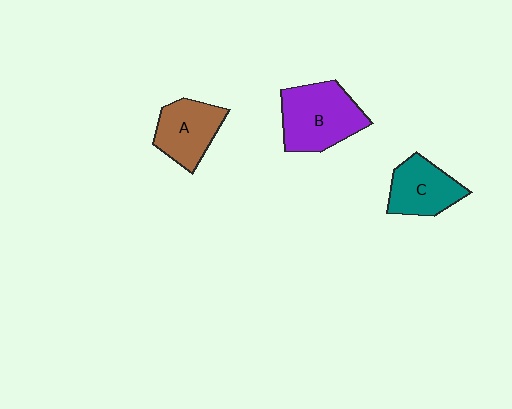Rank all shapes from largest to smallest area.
From largest to smallest: B (purple), A (brown), C (teal).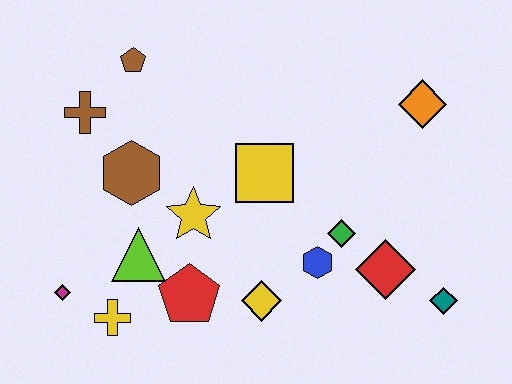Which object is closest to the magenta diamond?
The yellow cross is closest to the magenta diamond.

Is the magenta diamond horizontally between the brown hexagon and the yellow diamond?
No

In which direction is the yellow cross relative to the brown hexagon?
The yellow cross is below the brown hexagon.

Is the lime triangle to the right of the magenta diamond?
Yes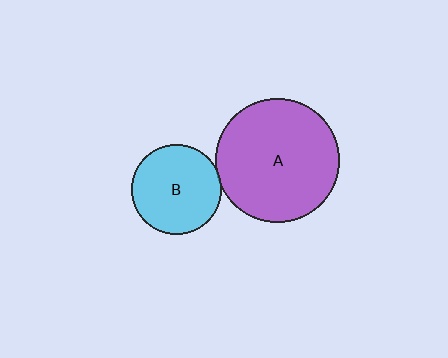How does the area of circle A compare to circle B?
Approximately 1.9 times.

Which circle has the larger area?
Circle A (purple).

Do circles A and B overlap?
Yes.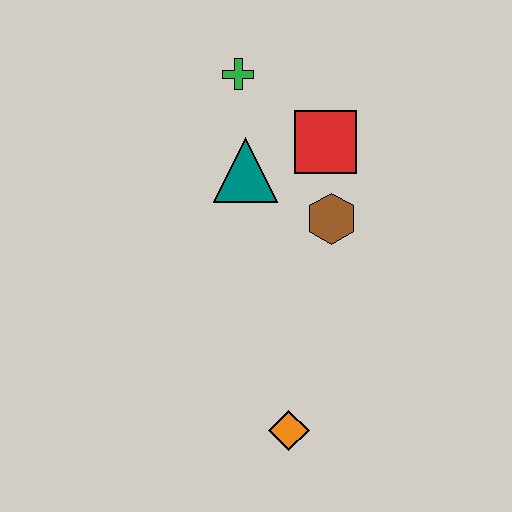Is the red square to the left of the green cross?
No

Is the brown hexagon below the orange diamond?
No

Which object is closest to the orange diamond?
The brown hexagon is closest to the orange diamond.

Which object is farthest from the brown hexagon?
The orange diamond is farthest from the brown hexagon.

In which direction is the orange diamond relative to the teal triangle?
The orange diamond is below the teal triangle.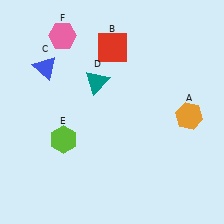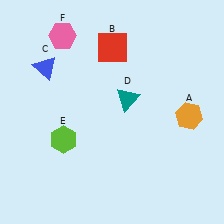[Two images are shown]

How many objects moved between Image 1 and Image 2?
1 object moved between the two images.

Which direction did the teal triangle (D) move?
The teal triangle (D) moved right.